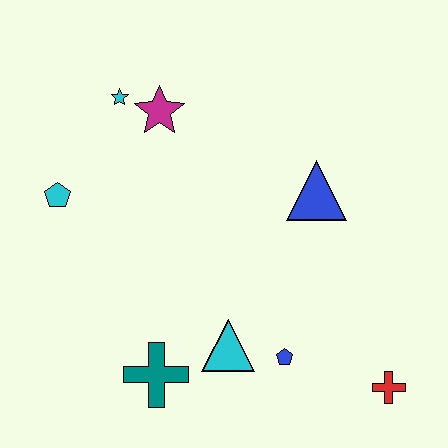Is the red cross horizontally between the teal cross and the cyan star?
No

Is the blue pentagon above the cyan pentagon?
No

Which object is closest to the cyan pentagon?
The cyan star is closest to the cyan pentagon.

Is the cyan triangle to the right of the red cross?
No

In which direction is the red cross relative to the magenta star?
The red cross is below the magenta star.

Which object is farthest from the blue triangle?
The cyan pentagon is farthest from the blue triangle.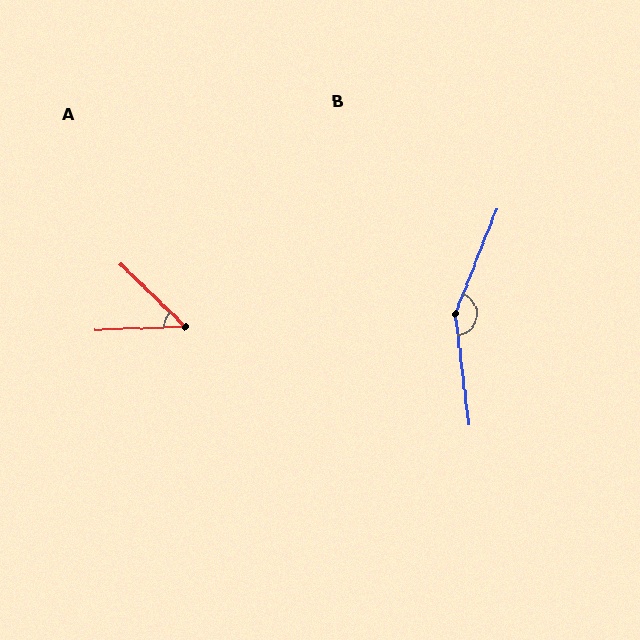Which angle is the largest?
B, at approximately 151 degrees.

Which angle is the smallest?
A, at approximately 46 degrees.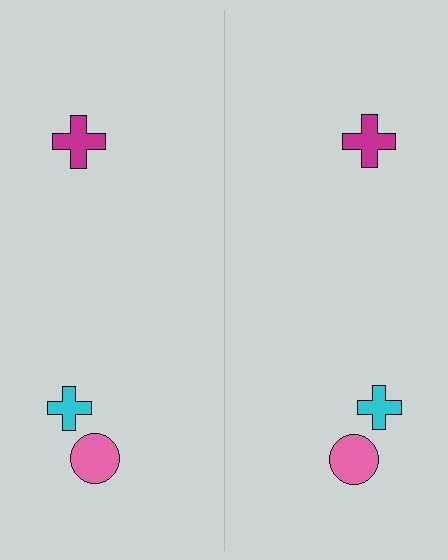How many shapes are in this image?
There are 6 shapes in this image.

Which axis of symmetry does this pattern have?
The pattern has a vertical axis of symmetry running through the center of the image.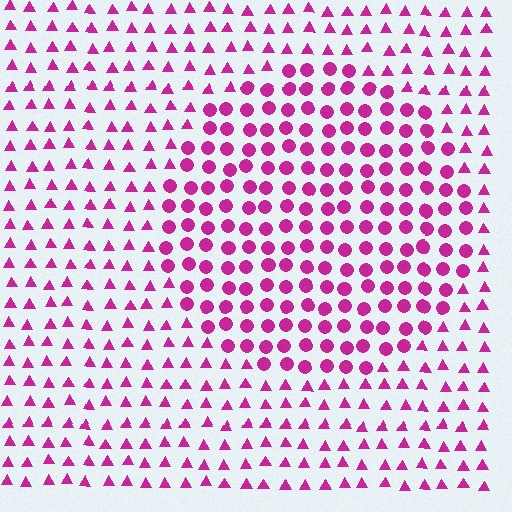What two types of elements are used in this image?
The image uses circles inside the circle region and triangles outside it.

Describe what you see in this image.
The image is filled with small magenta elements arranged in a uniform grid. A circle-shaped region contains circles, while the surrounding area contains triangles. The boundary is defined purely by the change in element shape.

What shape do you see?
I see a circle.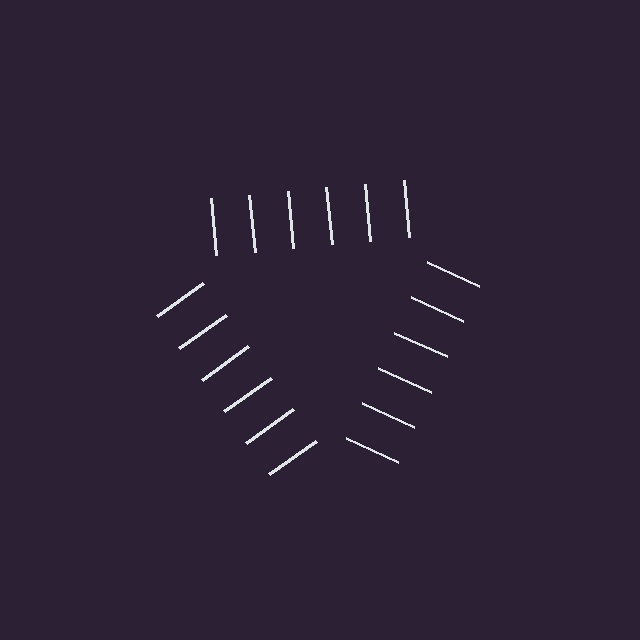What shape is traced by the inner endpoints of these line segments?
An illusory triangle — the line segments terminate on its edges but no continuous stroke is drawn.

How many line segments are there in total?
18 — 6 along each of the 3 edges.